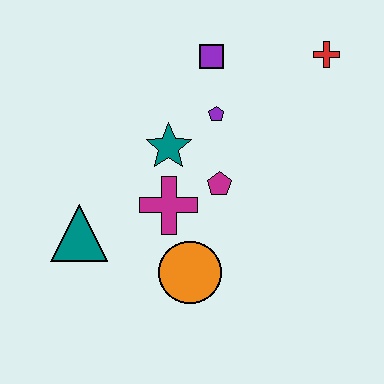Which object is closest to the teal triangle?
The magenta cross is closest to the teal triangle.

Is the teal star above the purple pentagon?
No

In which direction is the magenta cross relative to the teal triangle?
The magenta cross is to the right of the teal triangle.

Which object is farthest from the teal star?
The red cross is farthest from the teal star.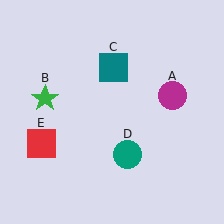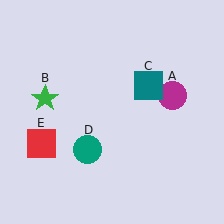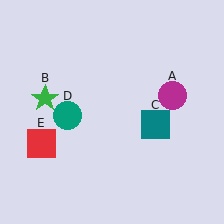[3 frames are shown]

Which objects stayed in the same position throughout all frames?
Magenta circle (object A) and green star (object B) and red square (object E) remained stationary.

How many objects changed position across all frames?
2 objects changed position: teal square (object C), teal circle (object D).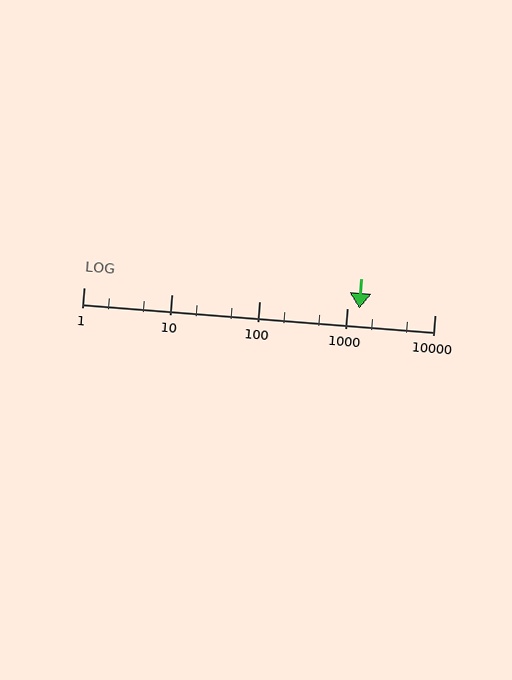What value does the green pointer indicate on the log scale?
The pointer indicates approximately 1400.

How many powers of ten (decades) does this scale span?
The scale spans 4 decades, from 1 to 10000.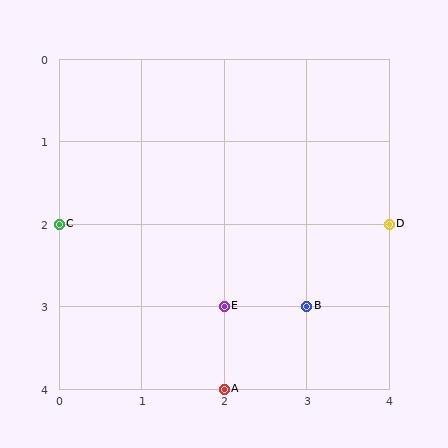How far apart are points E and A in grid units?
Points E and A are 1 row apart.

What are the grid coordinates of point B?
Point B is at grid coordinates (3, 3).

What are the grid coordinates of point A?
Point A is at grid coordinates (2, 4).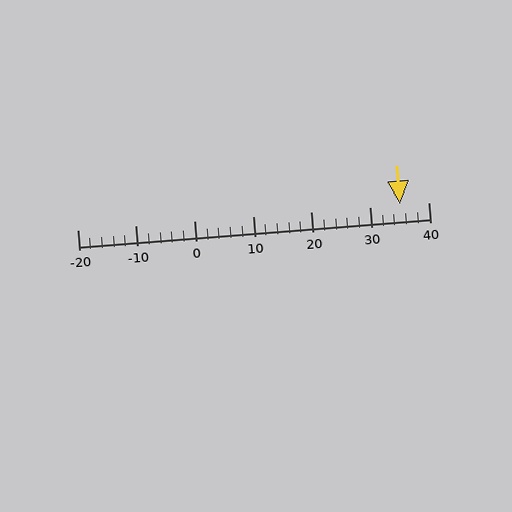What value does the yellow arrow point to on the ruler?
The yellow arrow points to approximately 35.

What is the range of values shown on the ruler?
The ruler shows values from -20 to 40.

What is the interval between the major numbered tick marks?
The major tick marks are spaced 10 units apart.